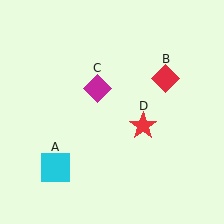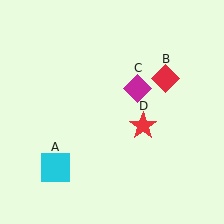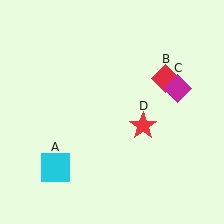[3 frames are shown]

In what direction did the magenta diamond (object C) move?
The magenta diamond (object C) moved right.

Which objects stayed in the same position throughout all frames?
Cyan square (object A) and red diamond (object B) and red star (object D) remained stationary.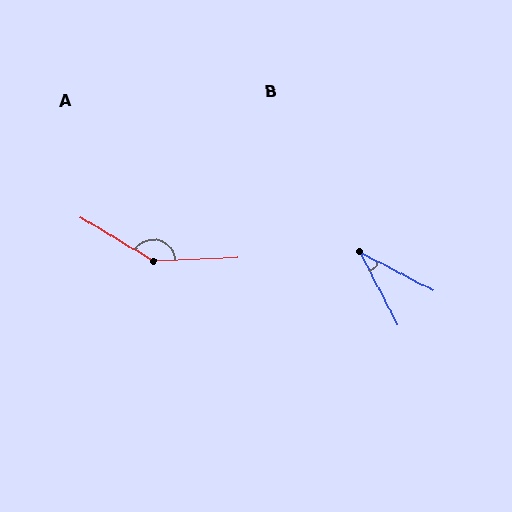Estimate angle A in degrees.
Approximately 146 degrees.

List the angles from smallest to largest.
B (35°), A (146°).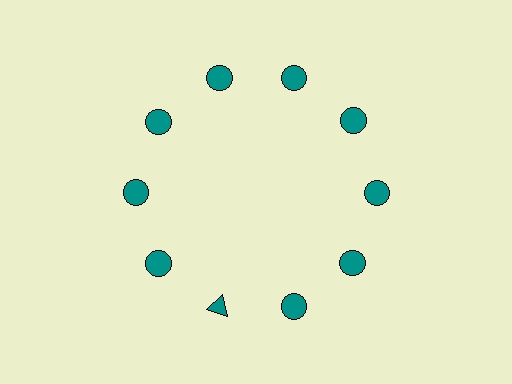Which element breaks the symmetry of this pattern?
The teal triangle at roughly the 7 o'clock position breaks the symmetry. All other shapes are teal circles.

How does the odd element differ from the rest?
It has a different shape: triangle instead of circle.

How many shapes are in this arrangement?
There are 10 shapes arranged in a ring pattern.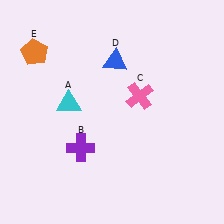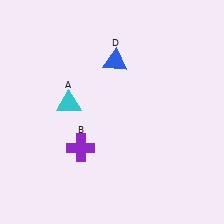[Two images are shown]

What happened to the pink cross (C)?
The pink cross (C) was removed in Image 2. It was in the top-right area of Image 1.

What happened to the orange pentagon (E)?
The orange pentagon (E) was removed in Image 2. It was in the top-left area of Image 1.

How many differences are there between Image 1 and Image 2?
There are 2 differences between the two images.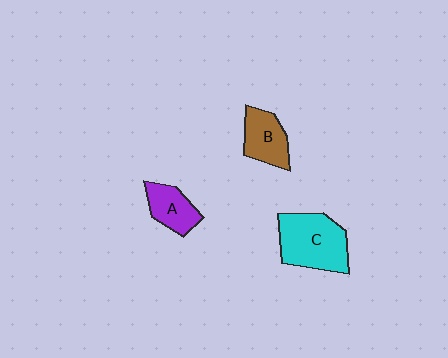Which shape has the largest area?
Shape C (cyan).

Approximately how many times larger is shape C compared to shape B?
Approximately 1.7 times.